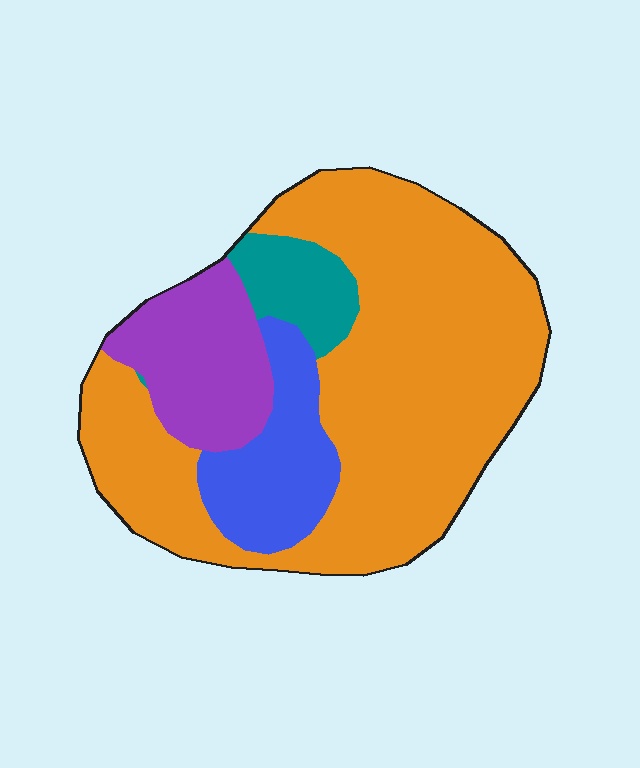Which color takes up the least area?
Teal, at roughly 5%.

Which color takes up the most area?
Orange, at roughly 65%.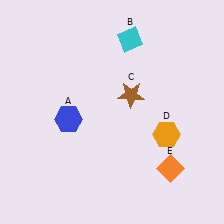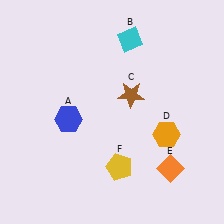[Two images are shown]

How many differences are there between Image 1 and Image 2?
There is 1 difference between the two images.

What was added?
A yellow pentagon (F) was added in Image 2.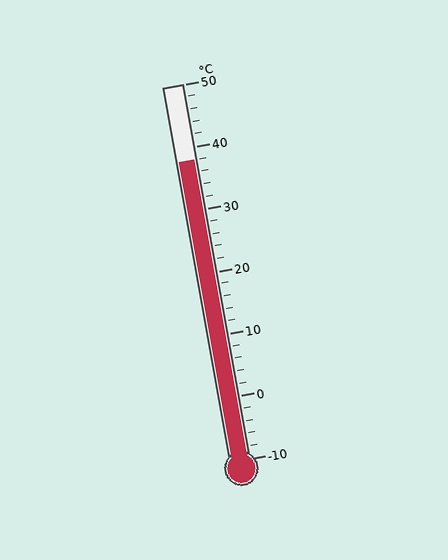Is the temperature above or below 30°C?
The temperature is above 30°C.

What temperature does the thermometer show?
The thermometer shows approximately 38°C.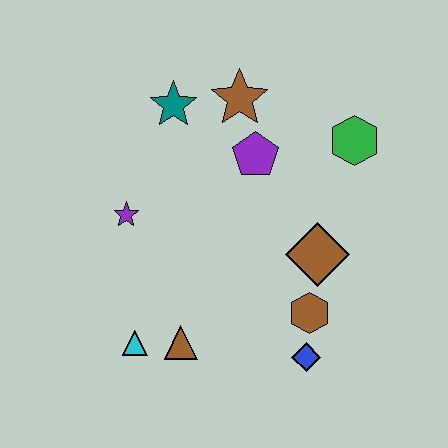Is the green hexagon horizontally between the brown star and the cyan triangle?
No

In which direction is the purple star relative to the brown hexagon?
The purple star is to the left of the brown hexagon.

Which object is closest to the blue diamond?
The brown hexagon is closest to the blue diamond.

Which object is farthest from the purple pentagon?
The cyan triangle is farthest from the purple pentagon.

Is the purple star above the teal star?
No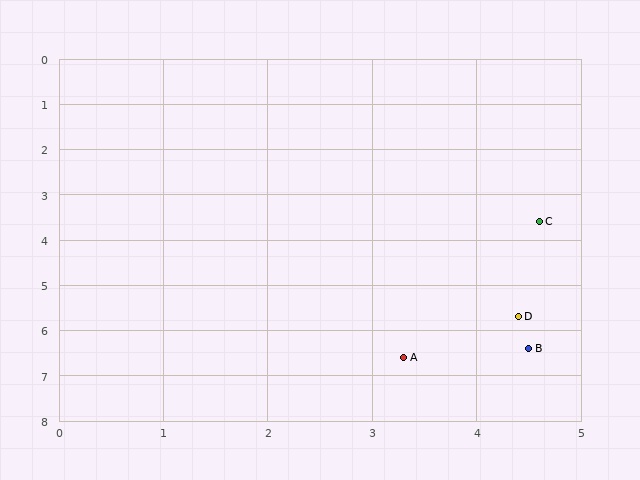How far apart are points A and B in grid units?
Points A and B are about 1.2 grid units apart.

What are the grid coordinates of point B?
Point B is at approximately (4.5, 6.4).